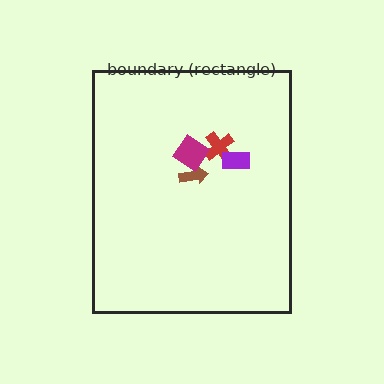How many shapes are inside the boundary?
4 inside, 0 outside.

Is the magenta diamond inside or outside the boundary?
Inside.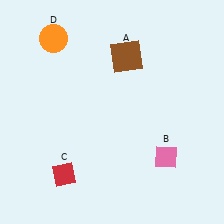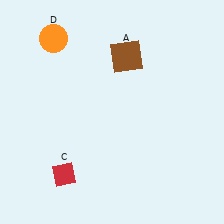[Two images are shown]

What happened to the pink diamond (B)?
The pink diamond (B) was removed in Image 2. It was in the bottom-right area of Image 1.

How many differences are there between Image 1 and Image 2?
There is 1 difference between the two images.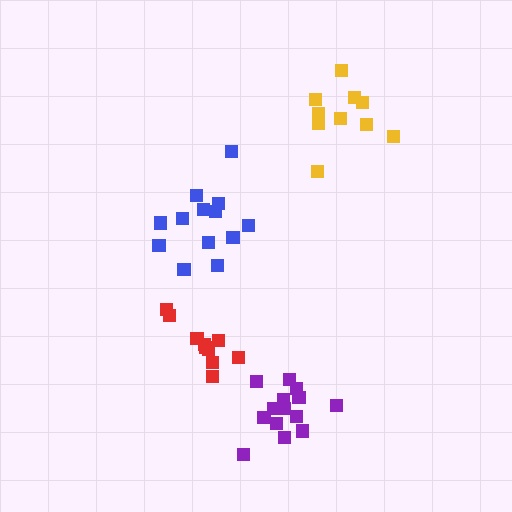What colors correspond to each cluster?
The clusters are colored: purple, red, yellow, blue.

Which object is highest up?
The yellow cluster is topmost.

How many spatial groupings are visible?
There are 4 spatial groupings.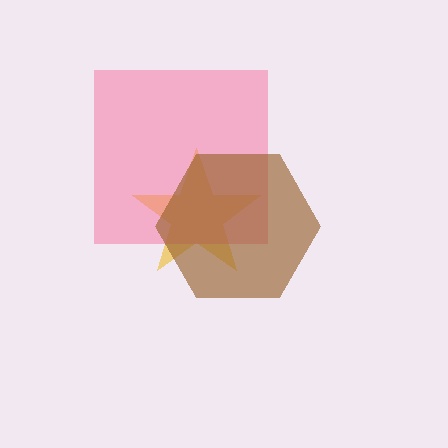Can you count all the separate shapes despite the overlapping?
Yes, there are 3 separate shapes.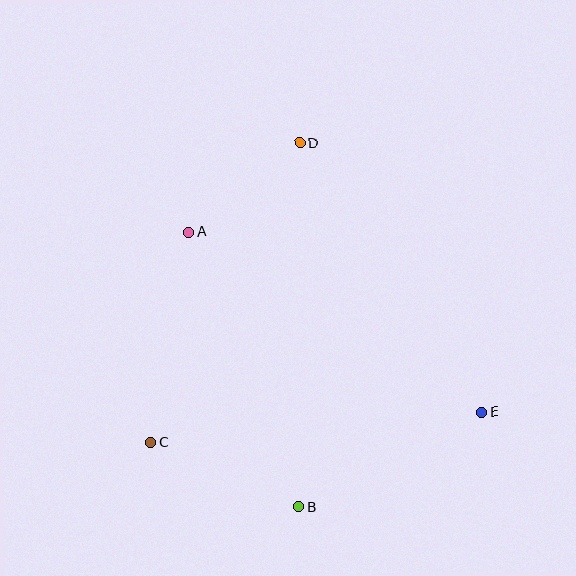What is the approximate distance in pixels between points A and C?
The distance between A and C is approximately 214 pixels.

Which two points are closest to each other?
Points A and D are closest to each other.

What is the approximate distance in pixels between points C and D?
The distance between C and D is approximately 335 pixels.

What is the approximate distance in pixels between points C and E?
The distance between C and E is approximately 333 pixels.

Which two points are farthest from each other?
Points B and D are farthest from each other.